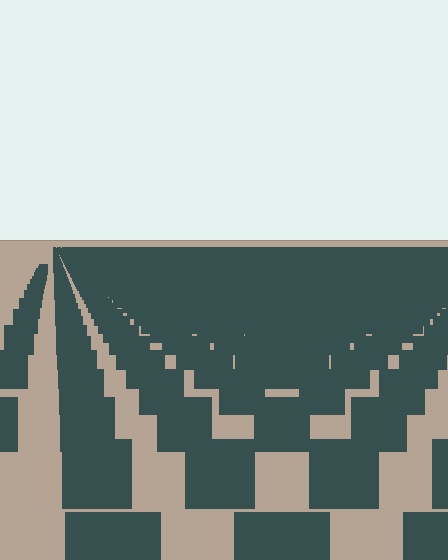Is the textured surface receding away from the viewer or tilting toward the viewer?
The surface is receding away from the viewer. Texture elements get smaller and denser toward the top.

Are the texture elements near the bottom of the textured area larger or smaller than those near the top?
Larger. Near the bottom, elements are closer to the viewer and appear at a bigger on-screen size.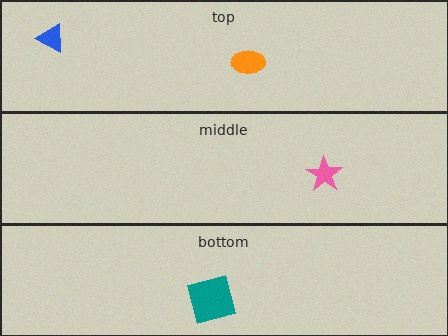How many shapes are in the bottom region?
1.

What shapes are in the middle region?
The pink star.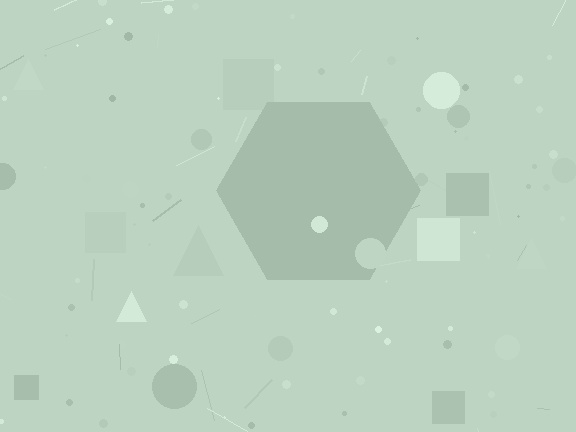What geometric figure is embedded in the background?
A hexagon is embedded in the background.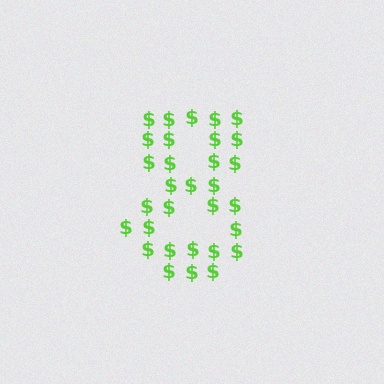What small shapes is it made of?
It is made of small dollar signs.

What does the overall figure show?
The overall figure shows the digit 8.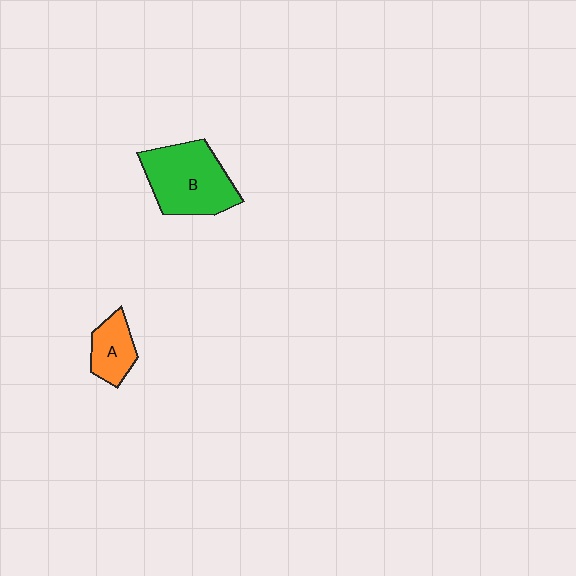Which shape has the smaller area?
Shape A (orange).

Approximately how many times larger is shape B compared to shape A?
Approximately 2.1 times.